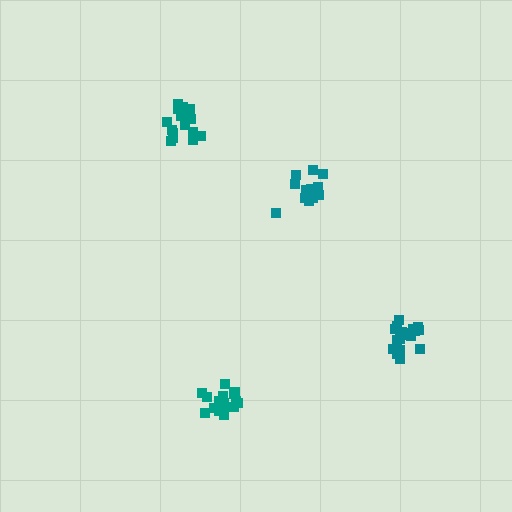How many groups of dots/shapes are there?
There are 4 groups.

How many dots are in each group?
Group 1: 19 dots, Group 2: 16 dots, Group 3: 14 dots, Group 4: 18 dots (67 total).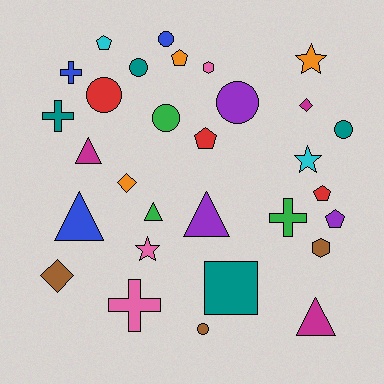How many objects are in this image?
There are 30 objects.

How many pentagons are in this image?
There are 5 pentagons.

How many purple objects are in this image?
There are 3 purple objects.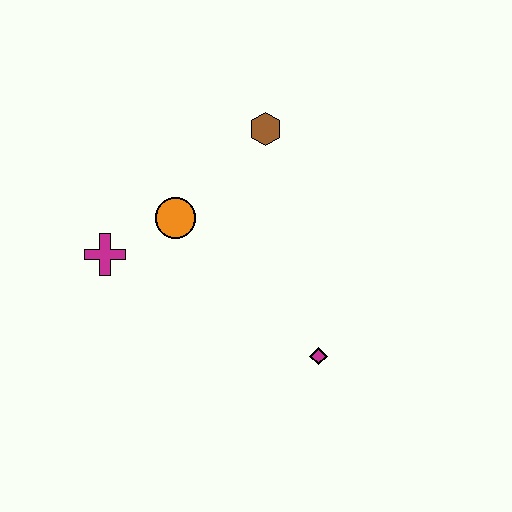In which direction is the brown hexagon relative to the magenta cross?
The brown hexagon is to the right of the magenta cross.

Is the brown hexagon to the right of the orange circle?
Yes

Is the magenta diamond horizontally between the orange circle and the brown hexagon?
No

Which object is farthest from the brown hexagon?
The magenta diamond is farthest from the brown hexagon.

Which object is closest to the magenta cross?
The orange circle is closest to the magenta cross.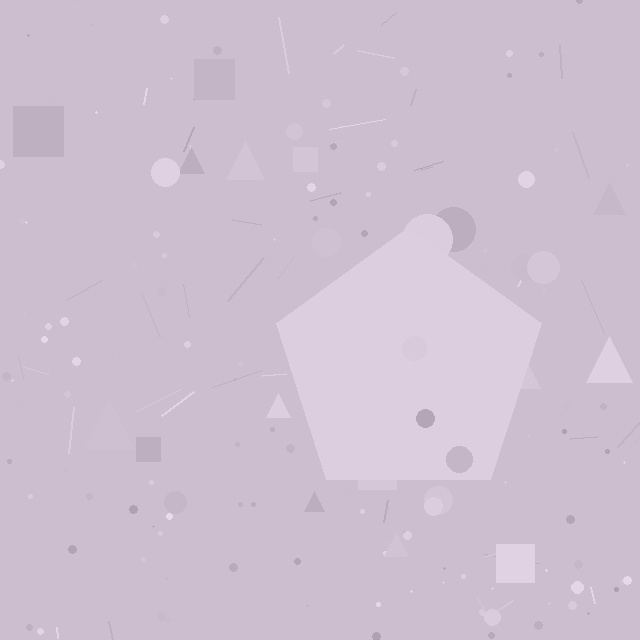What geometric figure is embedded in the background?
A pentagon is embedded in the background.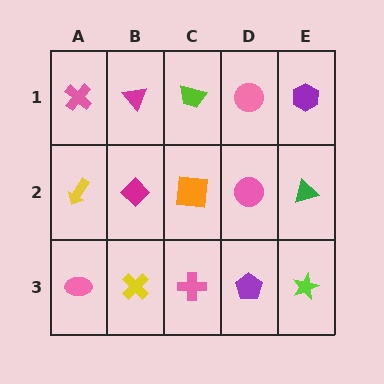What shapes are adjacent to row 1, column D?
A pink circle (row 2, column D), a lime trapezoid (row 1, column C), a purple hexagon (row 1, column E).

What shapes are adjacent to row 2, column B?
A magenta triangle (row 1, column B), a yellow cross (row 3, column B), a yellow arrow (row 2, column A), an orange square (row 2, column C).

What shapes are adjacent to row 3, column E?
A green triangle (row 2, column E), a purple pentagon (row 3, column D).